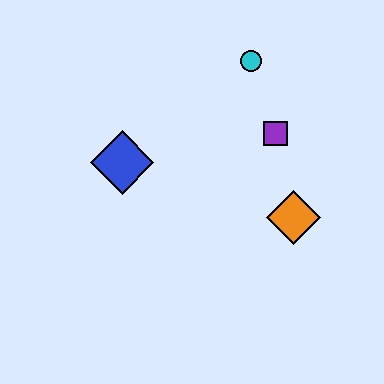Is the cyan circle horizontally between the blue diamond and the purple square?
Yes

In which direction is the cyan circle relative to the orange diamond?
The cyan circle is above the orange diamond.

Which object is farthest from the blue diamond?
The orange diamond is farthest from the blue diamond.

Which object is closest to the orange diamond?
The purple square is closest to the orange diamond.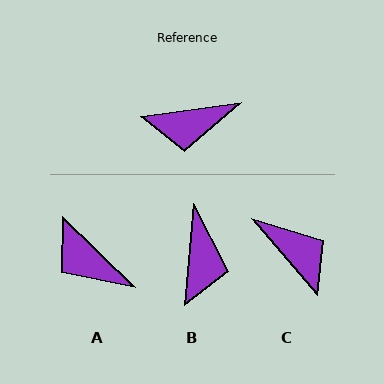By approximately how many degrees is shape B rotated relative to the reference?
Approximately 77 degrees counter-clockwise.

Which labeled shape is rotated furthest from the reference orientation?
C, about 123 degrees away.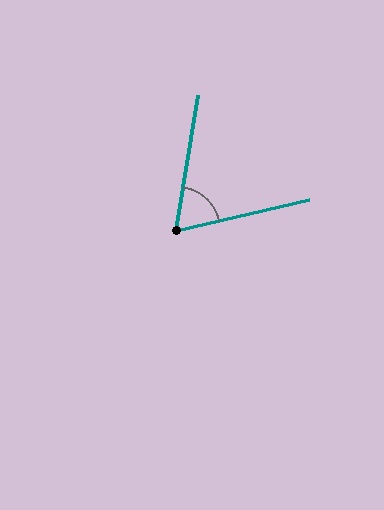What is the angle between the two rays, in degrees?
Approximately 68 degrees.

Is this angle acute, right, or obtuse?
It is acute.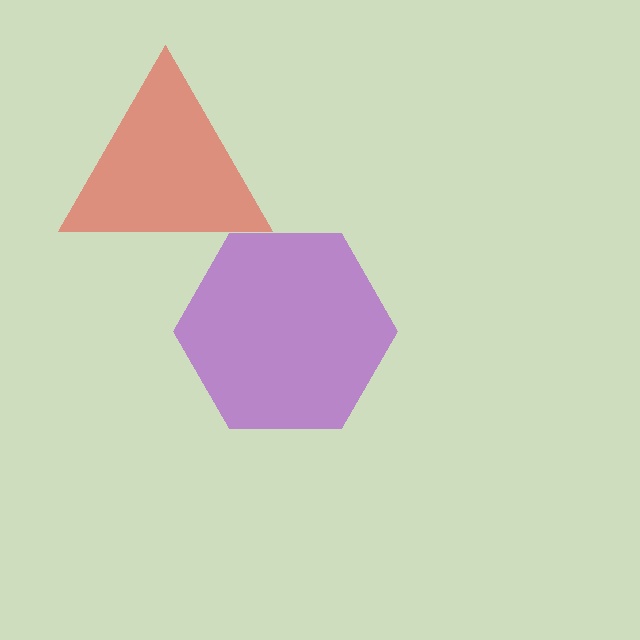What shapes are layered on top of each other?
The layered shapes are: a red triangle, a purple hexagon.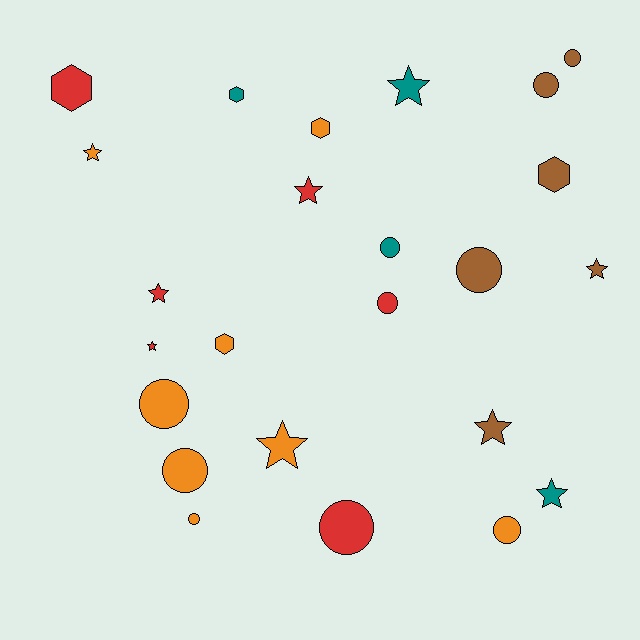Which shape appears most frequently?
Circle, with 10 objects.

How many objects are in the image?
There are 24 objects.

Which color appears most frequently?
Orange, with 8 objects.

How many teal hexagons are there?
There is 1 teal hexagon.